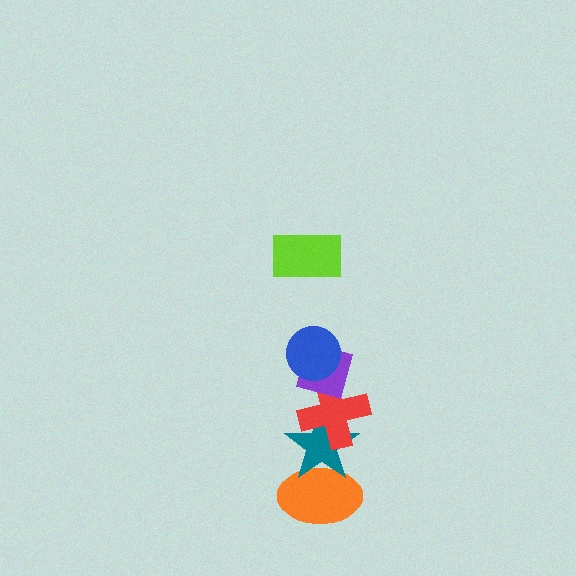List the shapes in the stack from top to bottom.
From top to bottom: the lime rectangle, the blue circle, the purple diamond, the red cross, the teal star, the orange ellipse.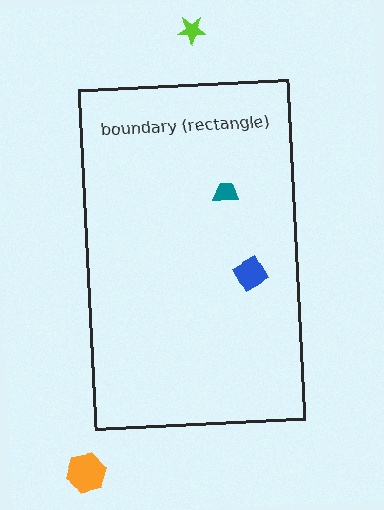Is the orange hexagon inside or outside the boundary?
Outside.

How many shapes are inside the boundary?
2 inside, 2 outside.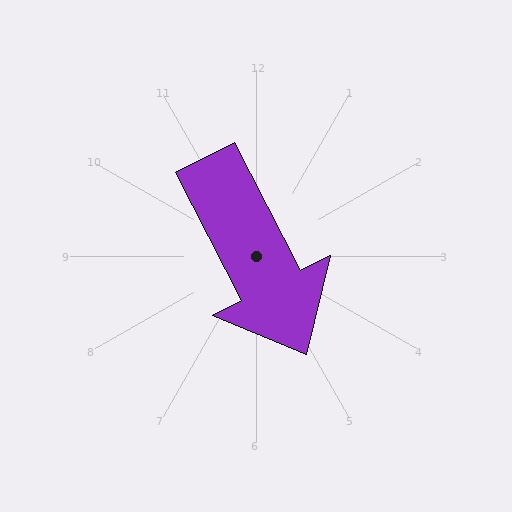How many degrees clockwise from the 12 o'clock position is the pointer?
Approximately 153 degrees.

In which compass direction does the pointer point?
Southeast.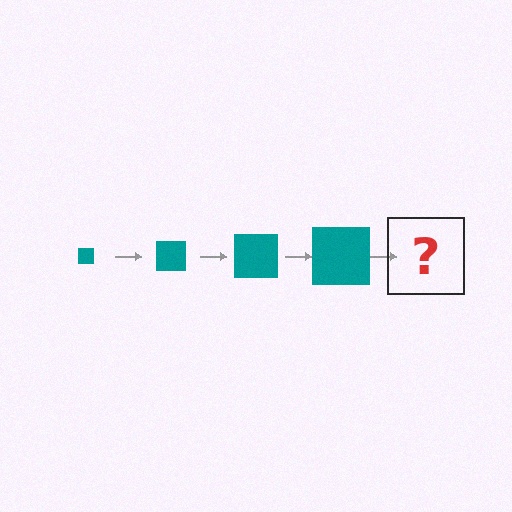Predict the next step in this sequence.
The next step is a teal square, larger than the previous one.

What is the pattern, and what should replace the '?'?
The pattern is that the square gets progressively larger each step. The '?' should be a teal square, larger than the previous one.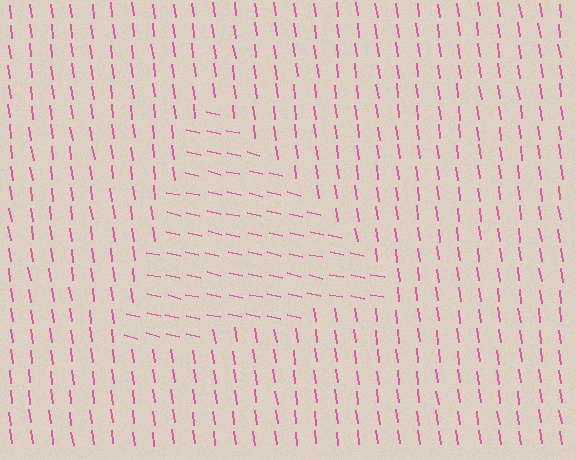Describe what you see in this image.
The image is filled with small pink line segments. A triangle region in the image has lines oriented differently from the surrounding lines, creating a visible texture boundary.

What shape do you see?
I see a triangle.